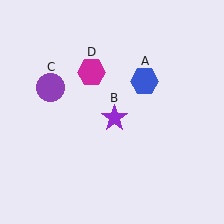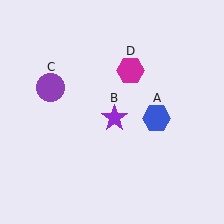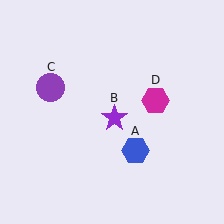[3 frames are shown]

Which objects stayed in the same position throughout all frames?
Purple star (object B) and purple circle (object C) remained stationary.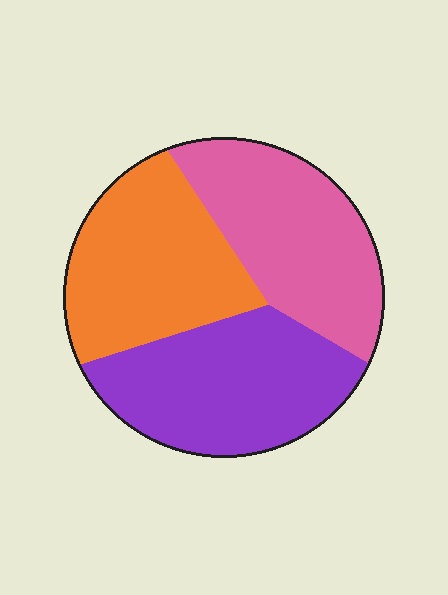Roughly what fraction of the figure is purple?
Purple takes up about one third (1/3) of the figure.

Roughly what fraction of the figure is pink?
Pink takes up about one third (1/3) of the figure.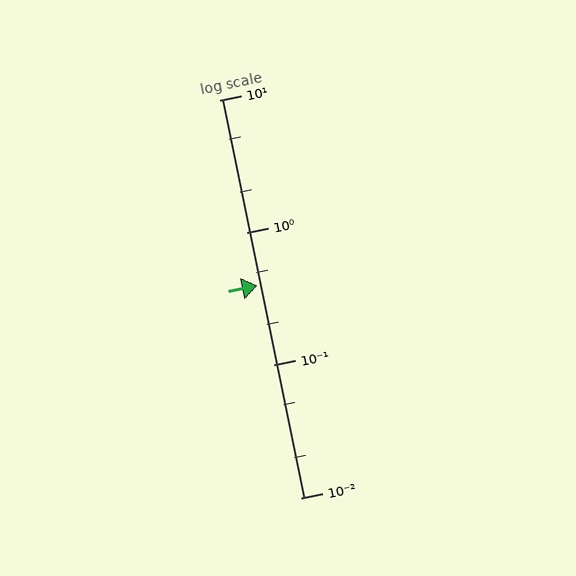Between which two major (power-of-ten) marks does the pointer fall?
The pointer is between 0.1 and 1.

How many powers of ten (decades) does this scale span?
The scale spans 3 decades, from 0.01 to 10.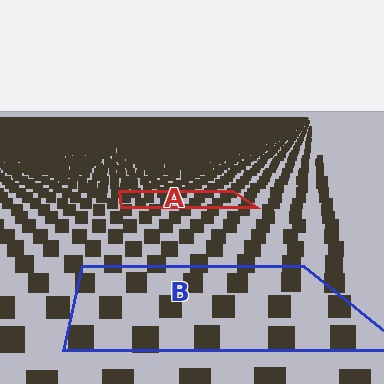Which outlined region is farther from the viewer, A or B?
Region A is farther from the viewer — the texture elements inside it appear smaller and more densely packed.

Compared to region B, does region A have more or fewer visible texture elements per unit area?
Region A has more texture elements per unit area — they are packed more densely because it is farther away.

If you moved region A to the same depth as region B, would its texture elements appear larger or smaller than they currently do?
They would appear larger. At a closer depth, the same texture elements are projected at a bigger on-screen size.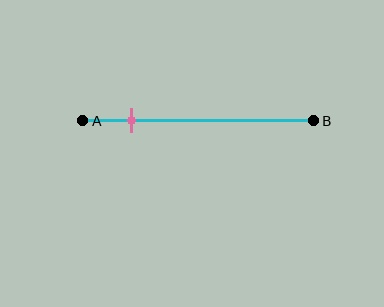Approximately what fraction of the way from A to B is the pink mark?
The pink mark is approximately 20% of the way from A to B.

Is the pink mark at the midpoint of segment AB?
No, the mark is at about 20% from A, not at the 50% midpoint.